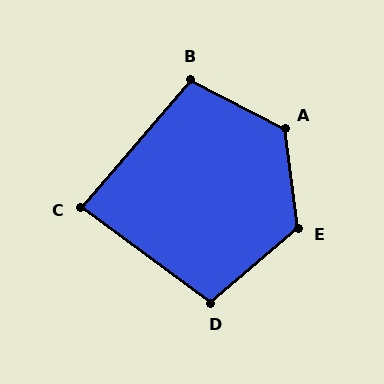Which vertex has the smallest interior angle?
C, at approximately 86 degrees.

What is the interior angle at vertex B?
Approximately 103 degrees (obtuse).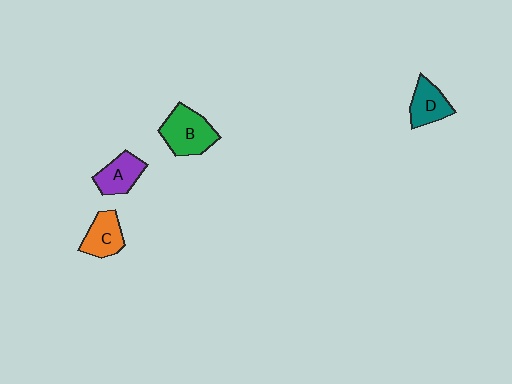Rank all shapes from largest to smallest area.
From largest to smallest: B (green), C (orange), A (purple), D (teal).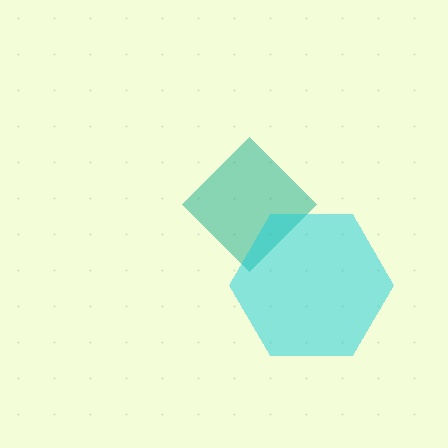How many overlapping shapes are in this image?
There are 2 overlapping shapes in the image.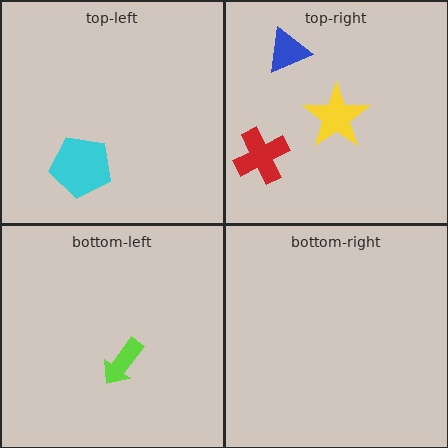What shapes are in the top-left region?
The cyan pentagon.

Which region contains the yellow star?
The top-right region.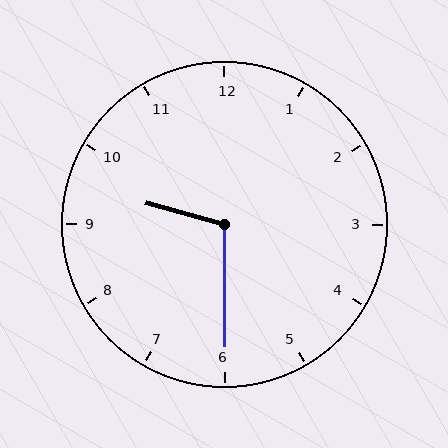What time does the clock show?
9:30.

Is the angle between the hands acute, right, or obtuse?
It is obtuse.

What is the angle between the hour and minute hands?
Approximately 105 degrees.